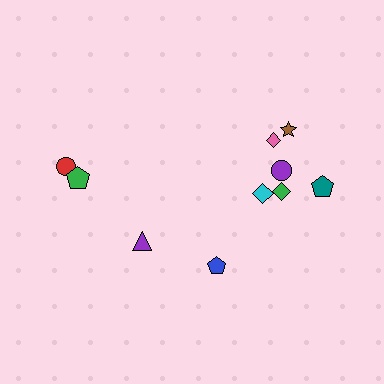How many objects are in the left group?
There are 3 objects.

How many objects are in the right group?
There are 7 objects.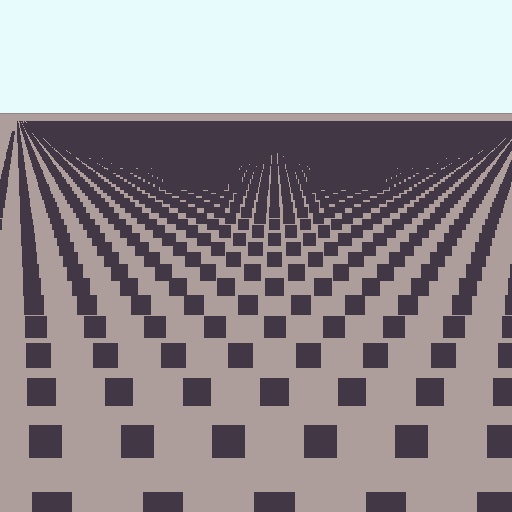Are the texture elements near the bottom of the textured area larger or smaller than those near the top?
Larger. Near the bottom, elements are closer to the viewer and appear at a bigger on-screen size.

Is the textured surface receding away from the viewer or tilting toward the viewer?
The surface is receding away from the viewer. Texture elements get smaller and denser toward the top.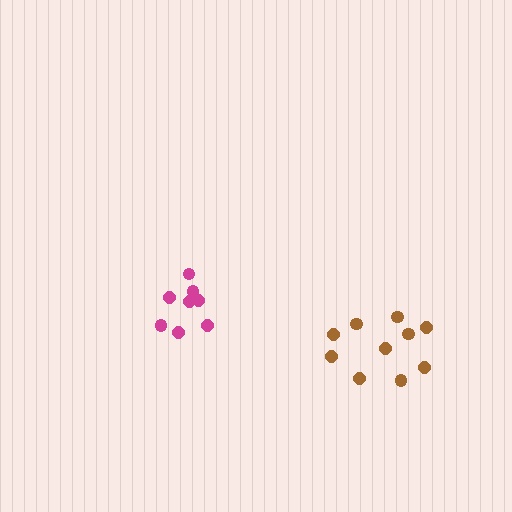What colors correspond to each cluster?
The clusters are colored: brown, magenta.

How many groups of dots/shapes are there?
There are 2 groups.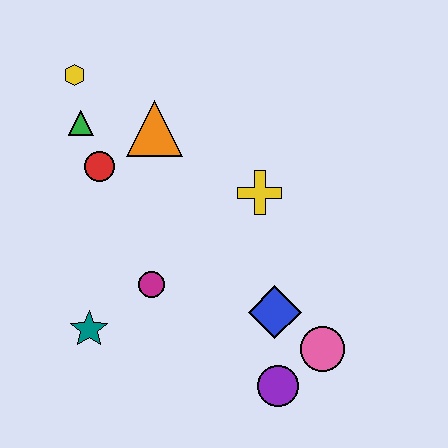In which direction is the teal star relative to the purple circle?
The teal star is to the left of the purple circle.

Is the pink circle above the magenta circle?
No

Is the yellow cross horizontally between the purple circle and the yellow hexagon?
Yes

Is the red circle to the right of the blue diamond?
No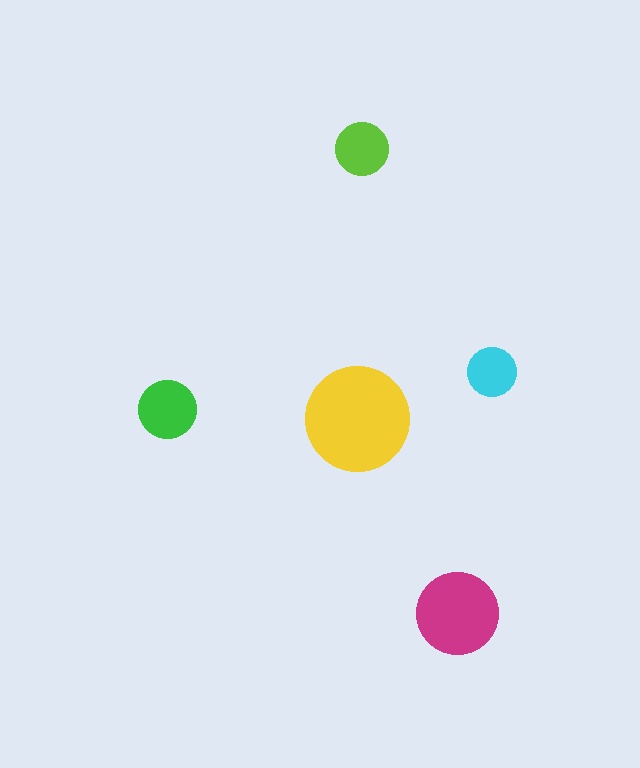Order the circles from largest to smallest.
the yellow one, the magenta one, the green one, the lime one, the cyan one.